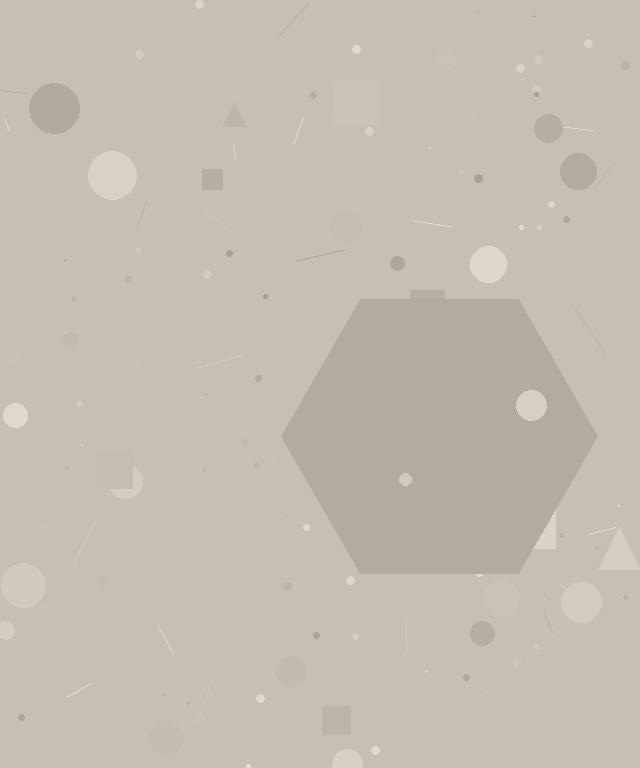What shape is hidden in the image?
A hexagon is hidden in the image.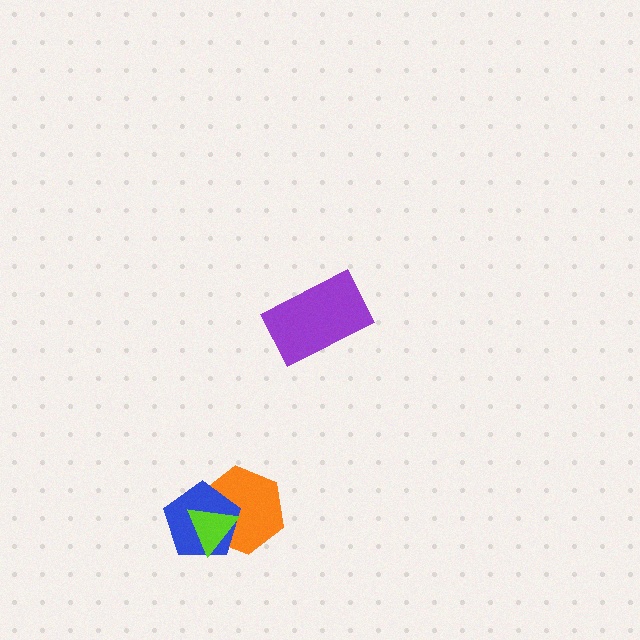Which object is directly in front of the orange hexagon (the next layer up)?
The blue pentagon is directly in front of the orange hexagon.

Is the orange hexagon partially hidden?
Yes, it is partially covered by another shape.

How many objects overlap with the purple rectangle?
0 objects overlap with the purple rectangle.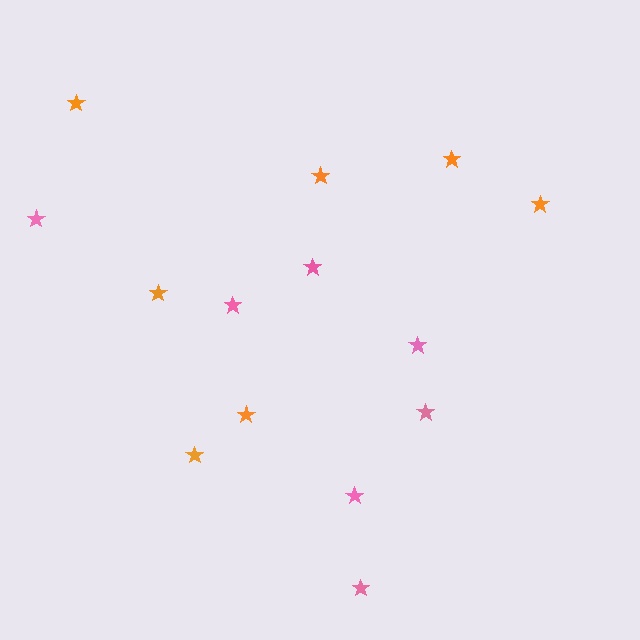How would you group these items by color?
There are 2 groups: one group of orange stars (7) and one group of pink stars (7).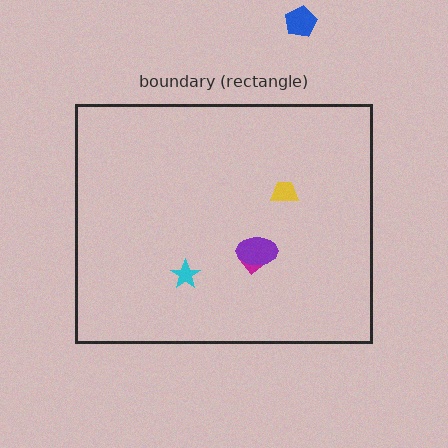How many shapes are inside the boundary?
4 inside, 1 outside.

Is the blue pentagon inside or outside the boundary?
Outside.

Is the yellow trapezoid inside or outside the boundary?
Inside.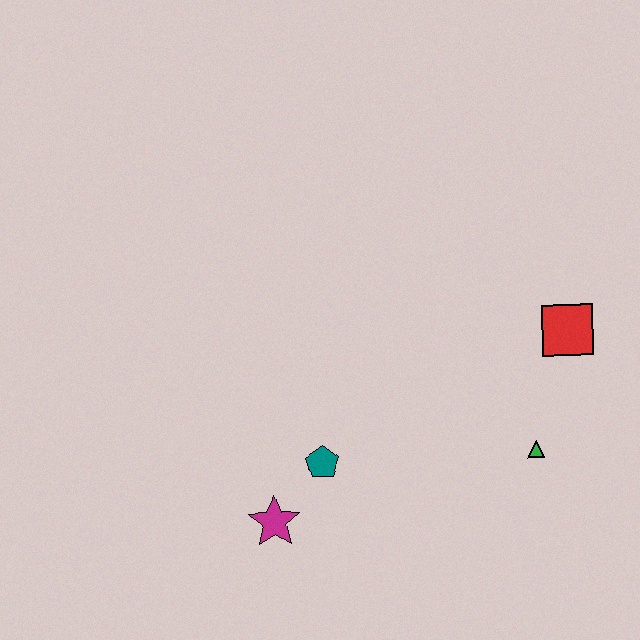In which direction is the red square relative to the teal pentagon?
The red square is to the right of the teal pentagon.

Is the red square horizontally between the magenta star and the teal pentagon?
No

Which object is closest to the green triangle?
The red square is closest to the green triangle.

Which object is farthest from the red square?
The magenta star is farthest from the red square.